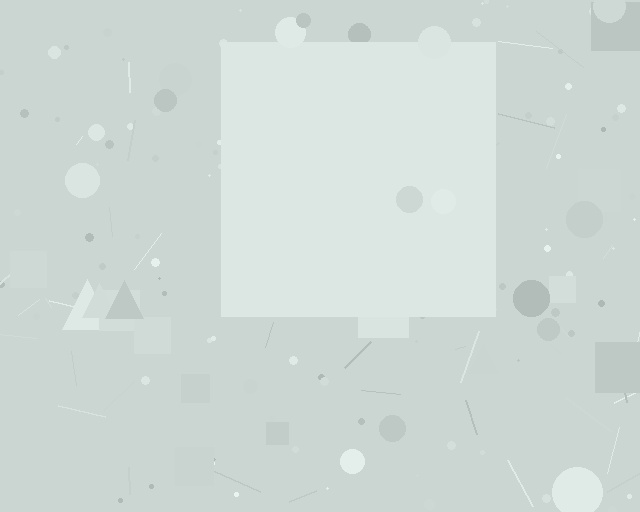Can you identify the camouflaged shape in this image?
The camouflaged shape is a square.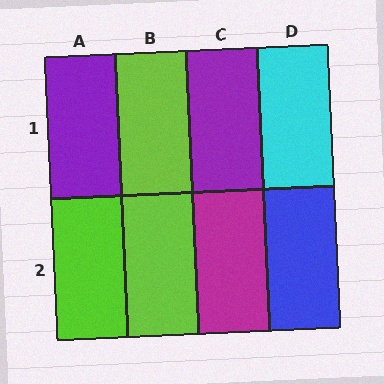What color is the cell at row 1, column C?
Purple.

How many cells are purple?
2 cells are purple.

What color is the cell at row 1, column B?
Lime.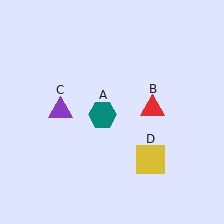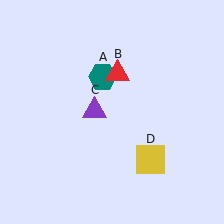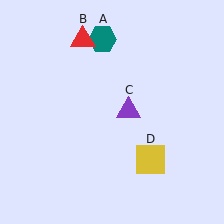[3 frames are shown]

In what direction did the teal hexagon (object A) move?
The teal hexagon (object A) moved up.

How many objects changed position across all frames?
3 objects changed position: teal hexagon (object A), red triangle (object B), purple triangle (object C).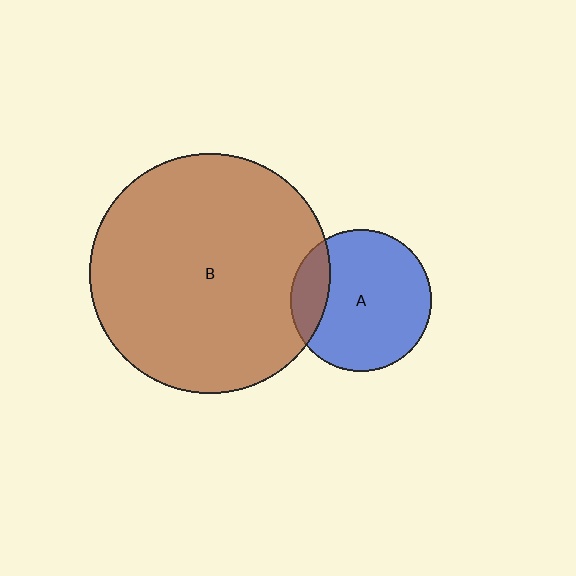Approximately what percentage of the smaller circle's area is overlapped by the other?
Approximately 20%.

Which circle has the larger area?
Circle B (brown).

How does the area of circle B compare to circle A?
Approximately 2.9 times.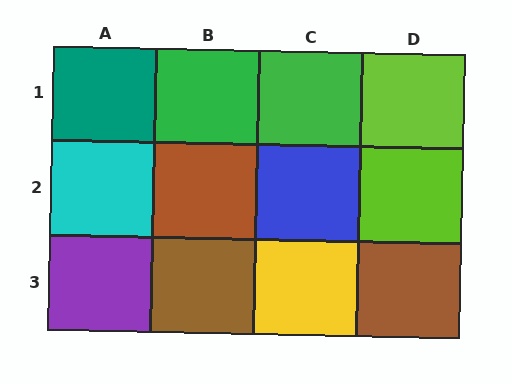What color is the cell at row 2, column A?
Cyan.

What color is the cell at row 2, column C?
Blue.